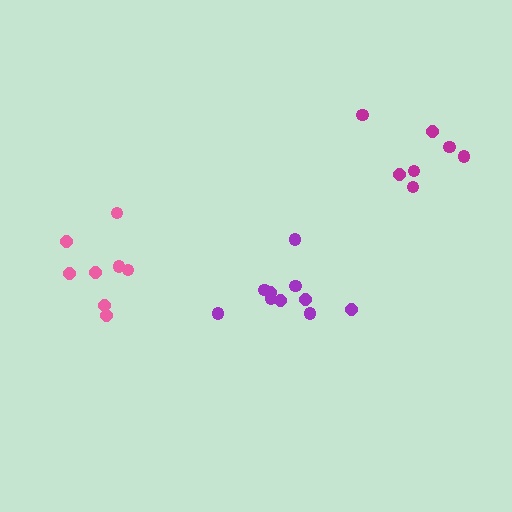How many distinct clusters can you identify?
There are 3 distinct clusters.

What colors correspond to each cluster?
The clusters are colored: purple, magenta, pink.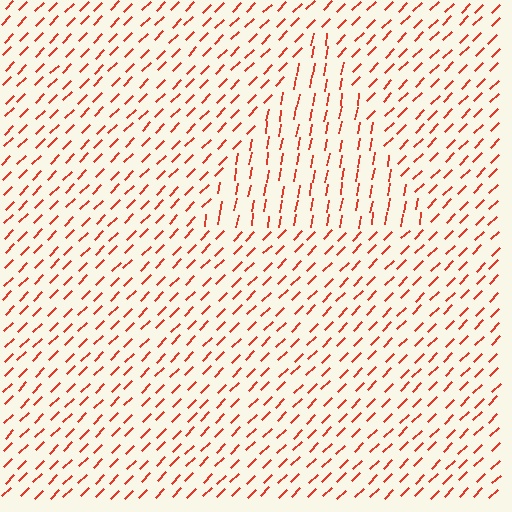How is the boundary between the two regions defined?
The boundary is defined purely by a change in line orientation (approximately 36 degrees difference). All lines are the same color and thickness.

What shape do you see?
I see a triangle.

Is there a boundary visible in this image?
Yes, there is a texture boundary formed by a change in line orientation.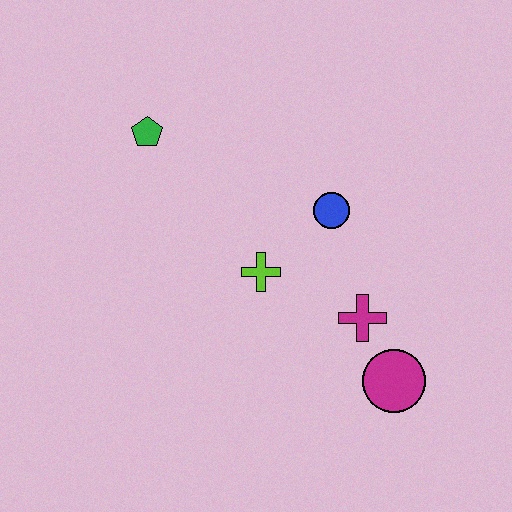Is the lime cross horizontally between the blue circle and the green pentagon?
Yes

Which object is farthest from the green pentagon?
The magenta circle is farthest from the green pentagon.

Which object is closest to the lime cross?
The blue circle is closest to the lime cross.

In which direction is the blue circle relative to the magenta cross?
The blue circle is above the magenta cross.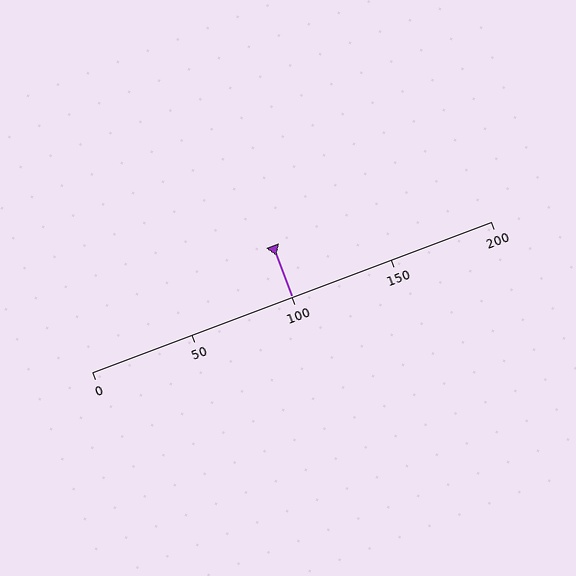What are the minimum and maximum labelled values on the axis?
The axis runs from 0 to 200.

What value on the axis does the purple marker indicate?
The marker indicates approximately 100.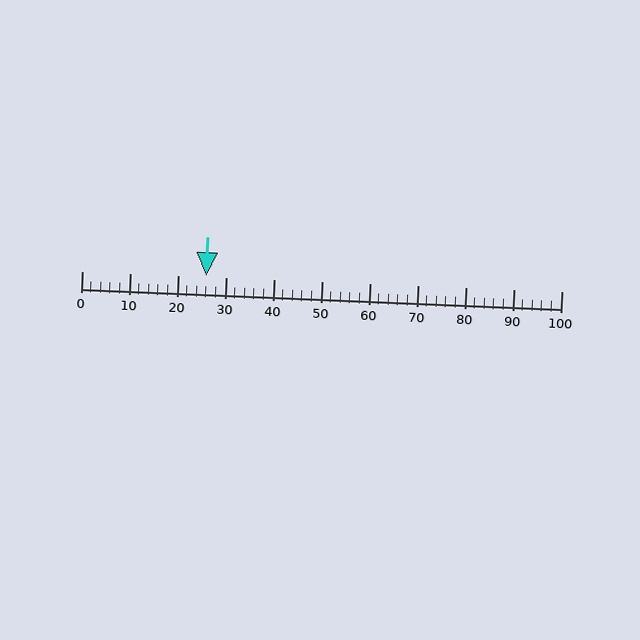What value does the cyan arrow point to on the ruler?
The cyan arrow points to approximately 26.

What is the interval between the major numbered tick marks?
The major tick marks are spaced 10 units apart.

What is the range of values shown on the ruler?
The ruler shows values from 0 to 100.